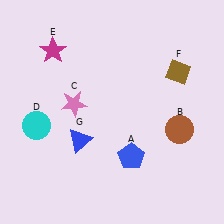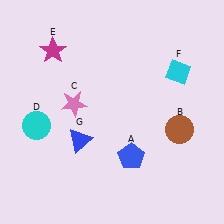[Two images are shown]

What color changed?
The diamond (F) changed from brown in Image 1 to cyan in Image 2.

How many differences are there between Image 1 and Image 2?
There is 1 difference between the two images.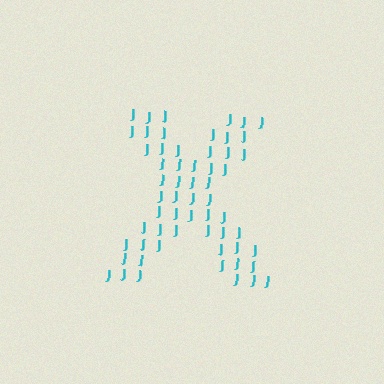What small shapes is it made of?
It is made of small letter J's.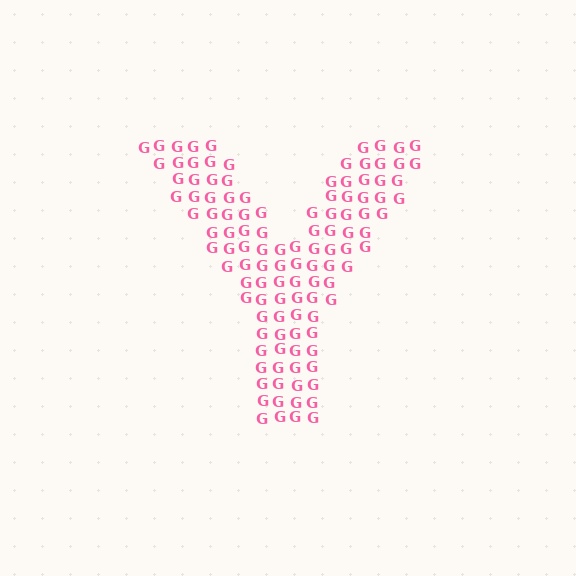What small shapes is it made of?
It is made of small letter G's.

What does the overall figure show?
The overall figure shows the letter Y.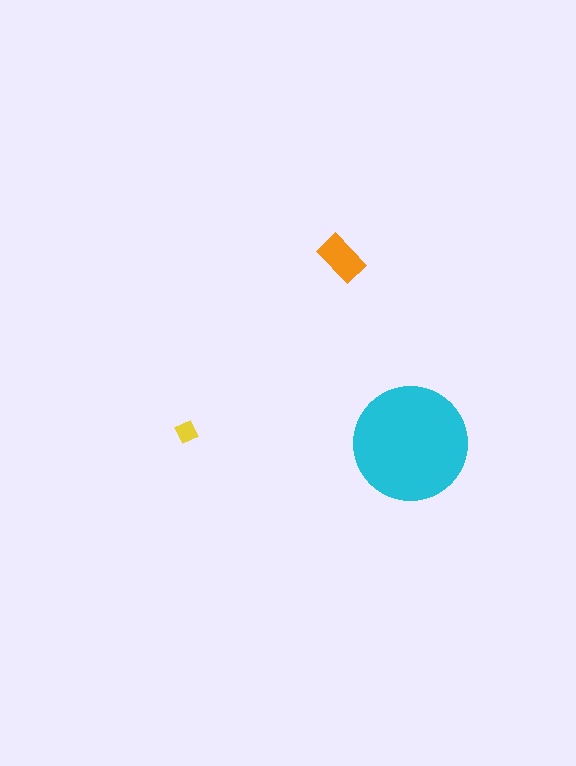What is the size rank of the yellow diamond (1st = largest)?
3rd.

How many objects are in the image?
There are 3 objects in the image.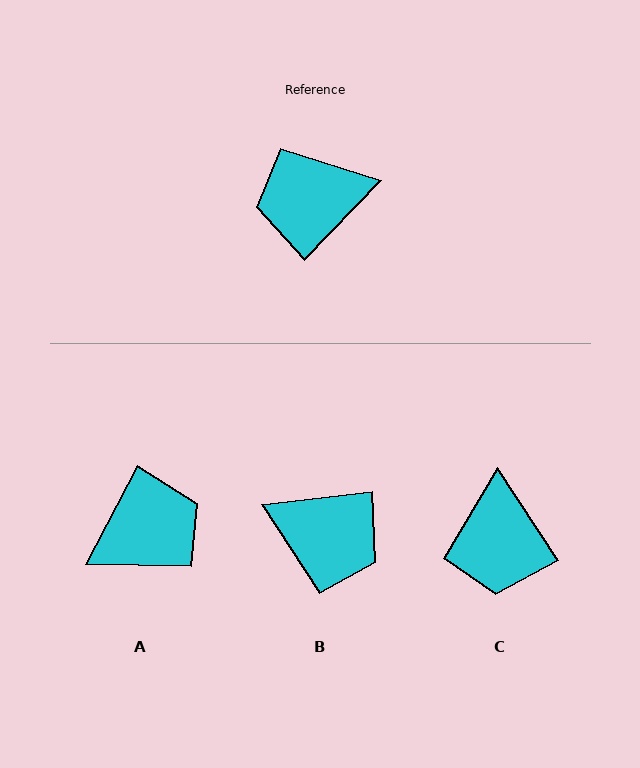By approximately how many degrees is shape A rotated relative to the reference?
Approximately 164 degrees clockwise.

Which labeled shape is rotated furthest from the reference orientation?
A, about 164 degrees away.